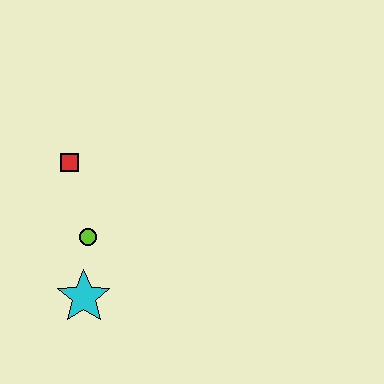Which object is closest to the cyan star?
The lime circle is closest to the cyan star.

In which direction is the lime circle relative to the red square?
The lime circle is below the red square.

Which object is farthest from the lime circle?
The red square is farthest from the lime circle.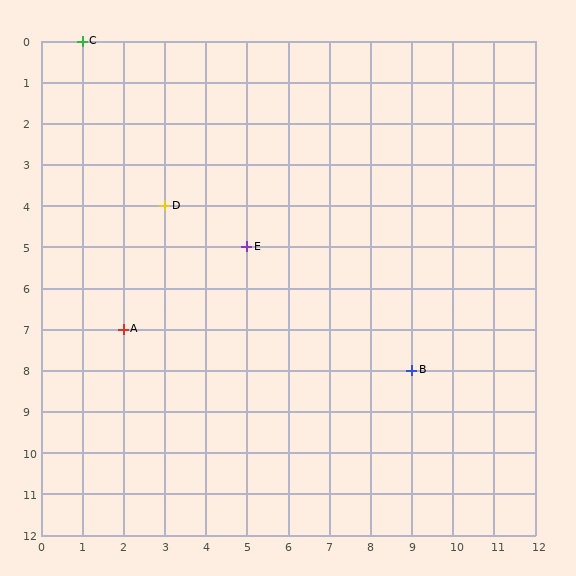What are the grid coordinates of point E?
Point E is at grid coordinates (5, 5).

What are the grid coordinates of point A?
Point A is at grid coordinates (2, 7).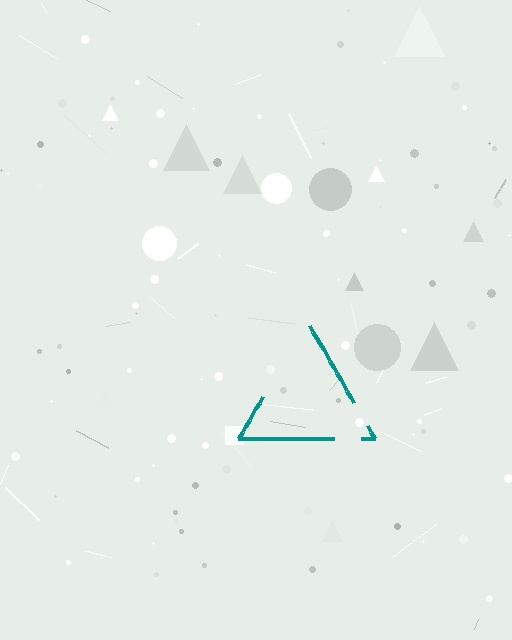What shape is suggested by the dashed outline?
The dashed outline suggests a triangle.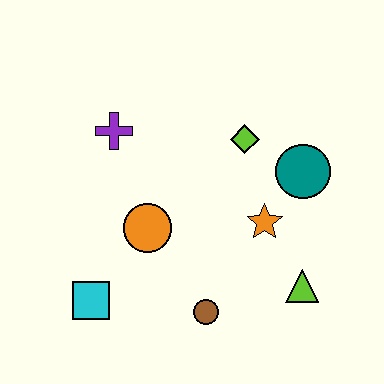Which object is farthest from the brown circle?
The purple cross is farthest from the brown circle.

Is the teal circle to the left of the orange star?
No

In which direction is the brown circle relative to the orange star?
The brown circle is below the orange star.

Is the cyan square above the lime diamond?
No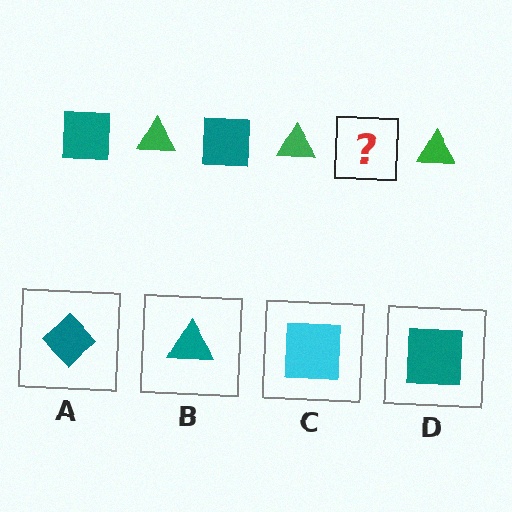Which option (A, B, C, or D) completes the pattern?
D.